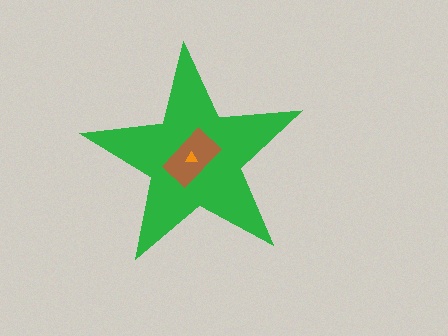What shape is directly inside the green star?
The brown rectangle.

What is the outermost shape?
The green star.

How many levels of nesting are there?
3.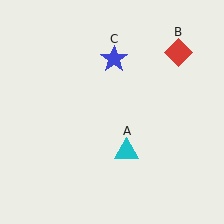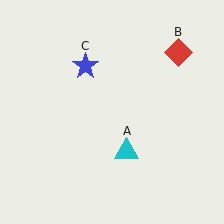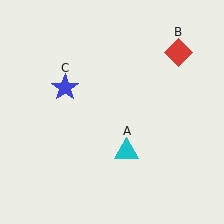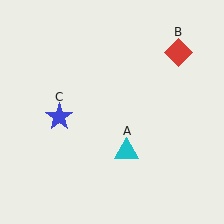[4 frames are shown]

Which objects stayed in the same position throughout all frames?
Cyan triangle (object A) and red diamond (object B) remained stationary.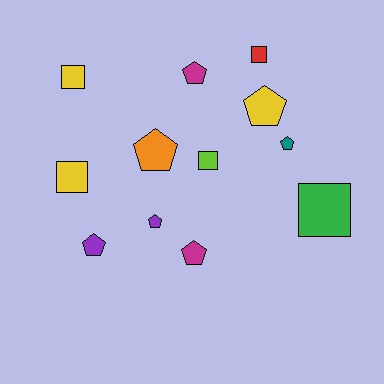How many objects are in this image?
There are 12 objects.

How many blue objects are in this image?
There are no blue objects.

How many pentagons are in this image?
There are 7 pentagons.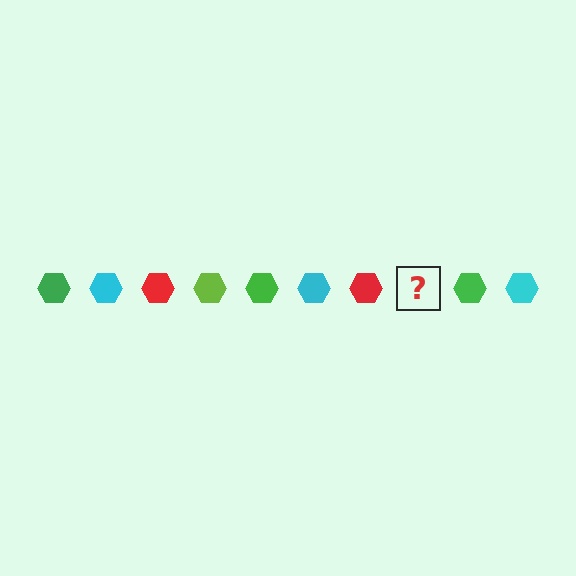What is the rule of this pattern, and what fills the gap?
The rule is that the pattern cycles through green, cyan, red, lime hexagons. The gap should be filled with a lime hexagon.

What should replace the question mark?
The question mark should be replaced with a lime hexagon.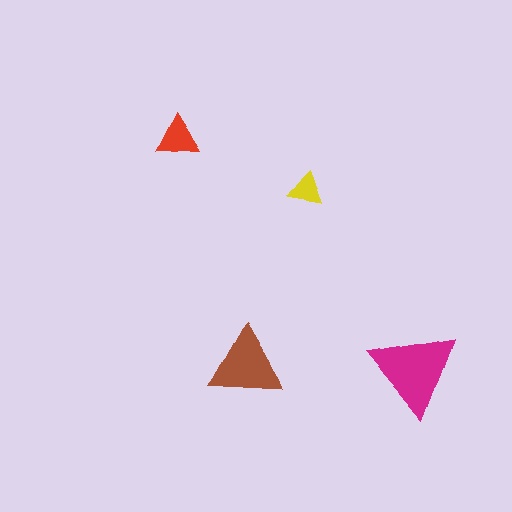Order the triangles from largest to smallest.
the magenta one, the brown one, the red one, the yellow one.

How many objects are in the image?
There are 4 objects in the image.